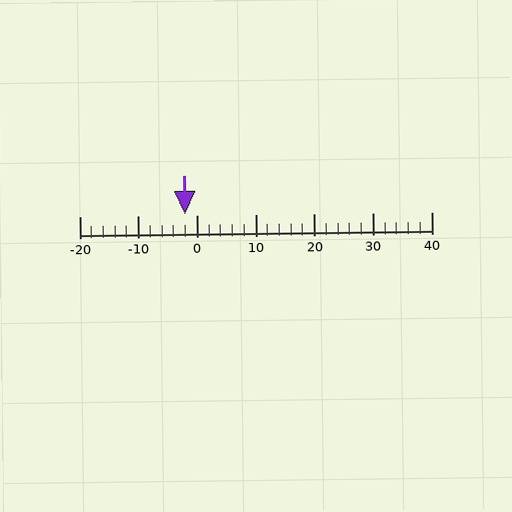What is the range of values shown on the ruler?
The ruler shows values from -20 to 40.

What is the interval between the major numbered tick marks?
The major tick marks are spaced 10 units apart.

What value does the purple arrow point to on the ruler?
The purple arrow points to approximately -2.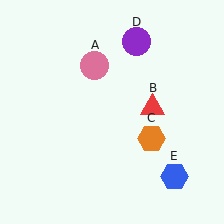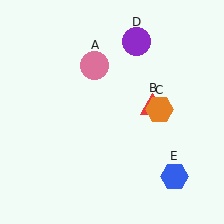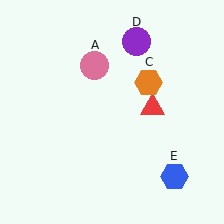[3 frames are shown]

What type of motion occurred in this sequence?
The orange hexagon (object C) rotated counterclockwise around the center of the scene.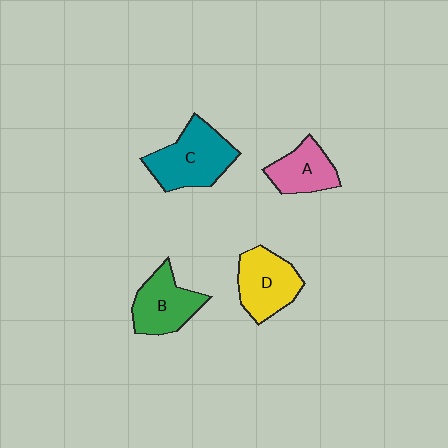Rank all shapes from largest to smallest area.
From largest to smallest: C (teal), D (yellow), B (green), A (pink).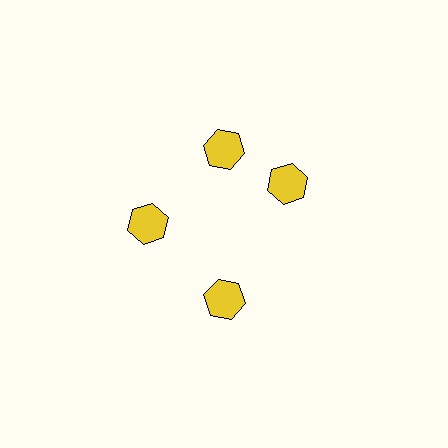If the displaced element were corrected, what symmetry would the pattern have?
It would have 4-fold rotational symmetry — the pattern would map onto itself every 90 degrees.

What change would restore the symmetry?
The symmetry would be restored by rotating it back into even spacing with its neighbors so that all 4 hexagons sit at equal angles and equal distance from the center.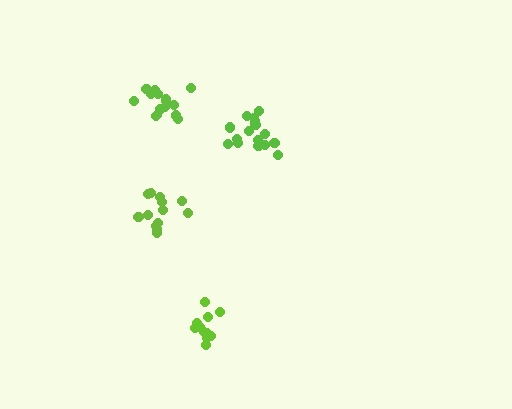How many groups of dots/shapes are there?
There are 4 groups.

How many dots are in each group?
Group 1: 14 dots, Group 2: 16 dots, Group 3: 16 dots, Group 4: 11 dots (57 total).